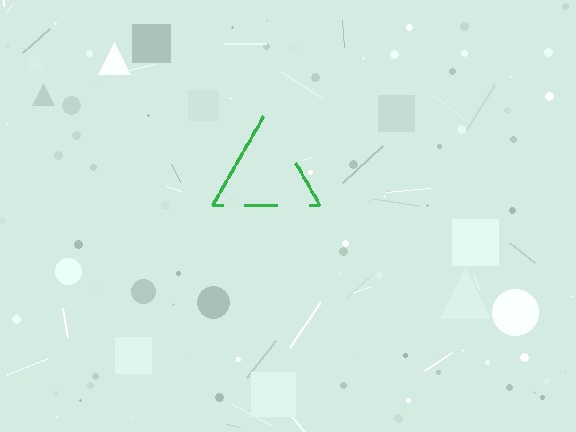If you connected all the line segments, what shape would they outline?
They would outline a triangle.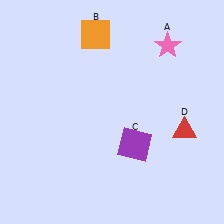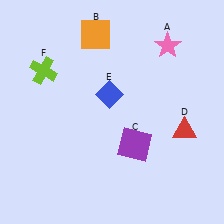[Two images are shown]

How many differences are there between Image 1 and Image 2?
There are 2 differences between the two images.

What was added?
A blue diamond (E), a lime cross (F) were added in Image 2.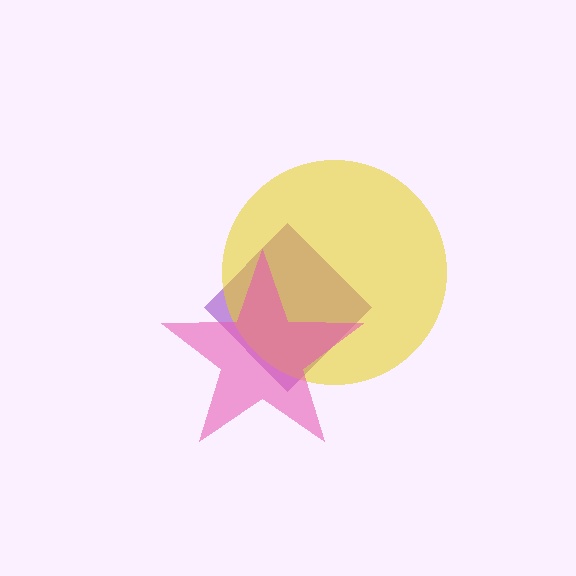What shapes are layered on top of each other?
The layered shapes are: a purple diamond, a yellow circle, a pink star.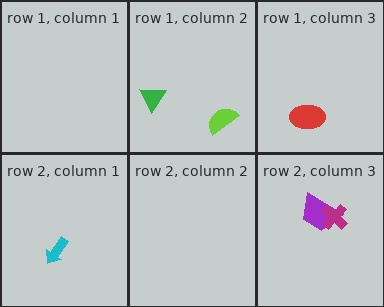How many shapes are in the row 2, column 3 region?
2.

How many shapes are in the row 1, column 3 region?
1.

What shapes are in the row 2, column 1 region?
The cyan arrow.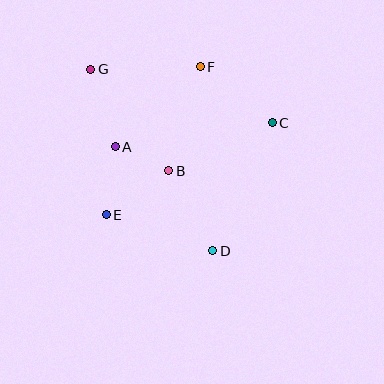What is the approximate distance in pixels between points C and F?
The distance between C and F is approximately 91 pixels.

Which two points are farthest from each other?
Points D and G are farthest from each other.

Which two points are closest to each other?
Points A and B are closest to each other.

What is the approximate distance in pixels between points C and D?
The distance between C and D is approximately 141 pixels.